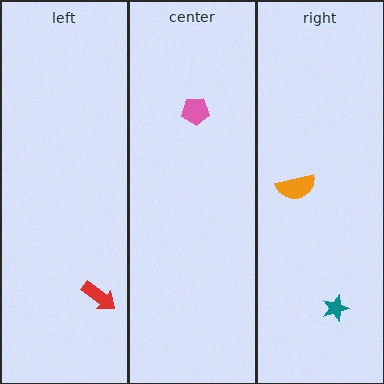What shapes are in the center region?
The pink pentagon.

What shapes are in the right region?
The orange semicircle, the teal star.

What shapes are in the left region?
The red arrow.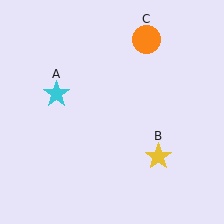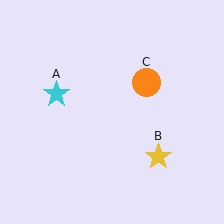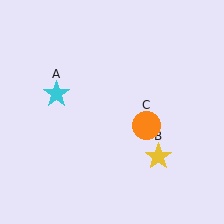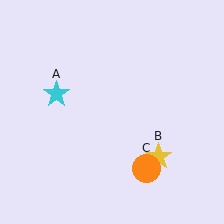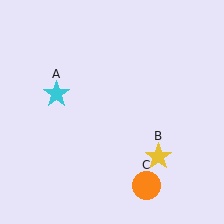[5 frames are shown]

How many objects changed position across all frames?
1 object changed position: orange circle (object C).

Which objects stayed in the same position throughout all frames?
Cyan star (object A) and yellow star (object B) remained stationary.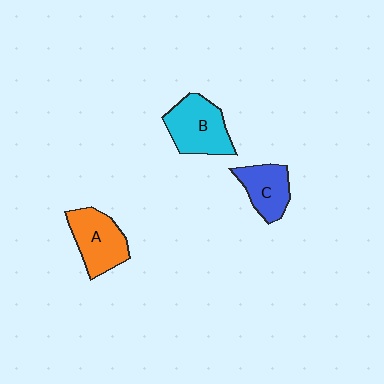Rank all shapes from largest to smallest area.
From largest to smallest: B (cyan), A (orange), C (blue).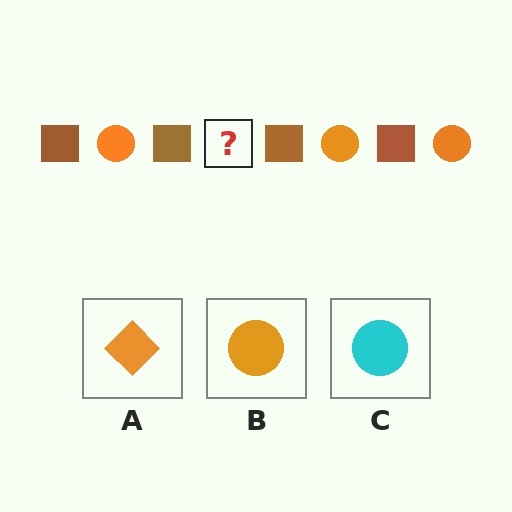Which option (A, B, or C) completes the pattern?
B.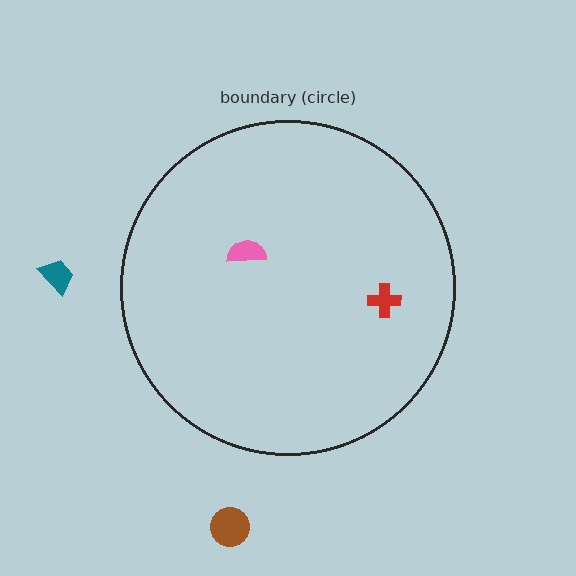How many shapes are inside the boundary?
2 inside, 2 outside.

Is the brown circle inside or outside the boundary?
Outside.